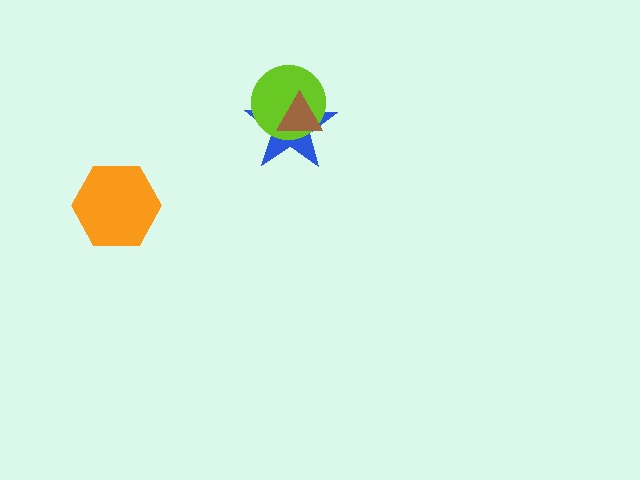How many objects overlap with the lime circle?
2 objects overlap with the lime circle.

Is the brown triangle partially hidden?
No, no other shape covers it.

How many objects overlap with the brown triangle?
2 objects overlap with the brown triangle.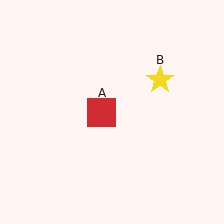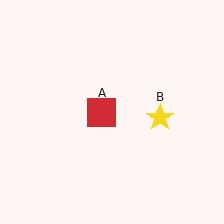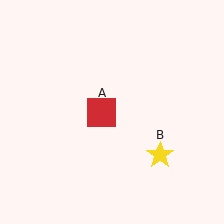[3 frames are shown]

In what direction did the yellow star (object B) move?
The yellow star (object B) moved down.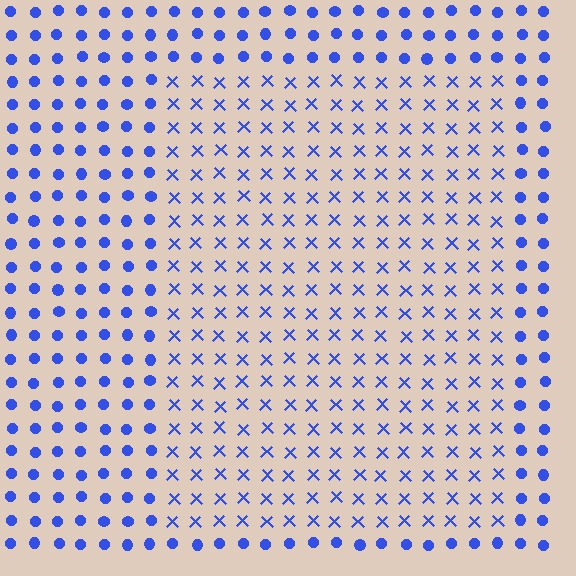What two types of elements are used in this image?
The image uses X marks inside the rectangle region and circles outside it.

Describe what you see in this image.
The image is filled with small blue elements arranged in a uniform grid. A rectangle-shaped region contains X marks, while the surrounding area contains circles. The boundary is defined purely by the change in element shape.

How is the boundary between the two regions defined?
The boundary is defined by a change in element shape: X marks inside vs. circles outside. All elements share the same color and spacing.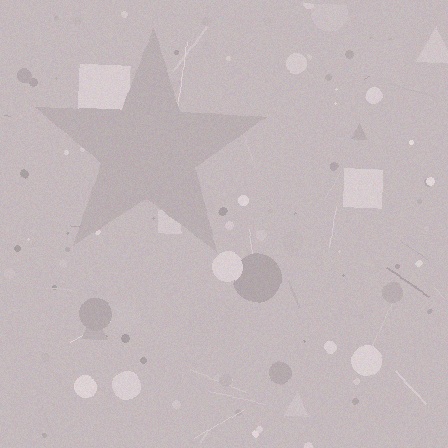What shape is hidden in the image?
A star is hidden in the image.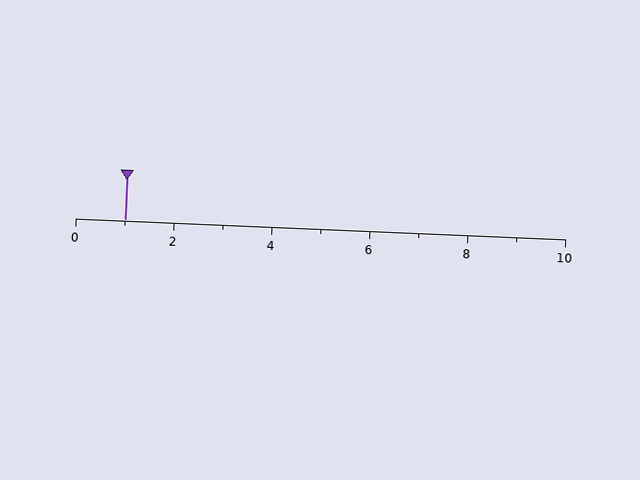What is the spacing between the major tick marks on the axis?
The major ticks are spaced 2 apart.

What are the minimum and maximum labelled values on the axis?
The axis runs from 0 to 10.